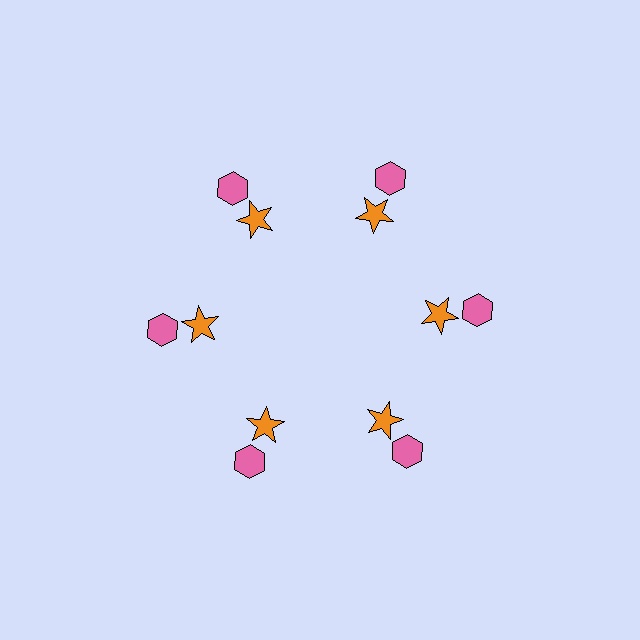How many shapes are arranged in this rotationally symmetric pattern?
There are 12 shapes, arranged in 6 groups of 2.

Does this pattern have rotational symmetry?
Yes, this pattern has 6-fold rotational symmetry. It looks the same after rotating 60 degrees around the center.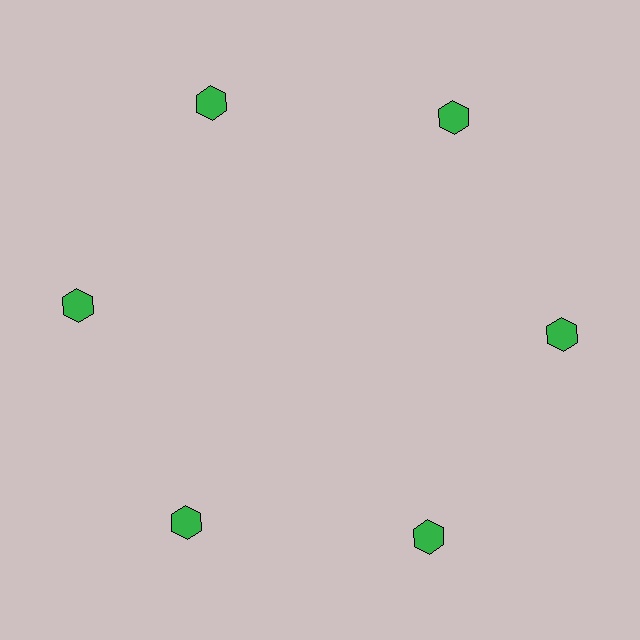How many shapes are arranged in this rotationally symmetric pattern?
There are 6 shapes, arranged in 6 groups of 1.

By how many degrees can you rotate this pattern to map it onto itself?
The pattern maps onto itself every 60 degrees of rotation.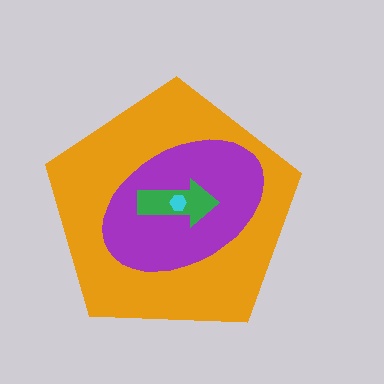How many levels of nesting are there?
4.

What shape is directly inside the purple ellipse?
The green arrow.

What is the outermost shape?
The orange pentagon.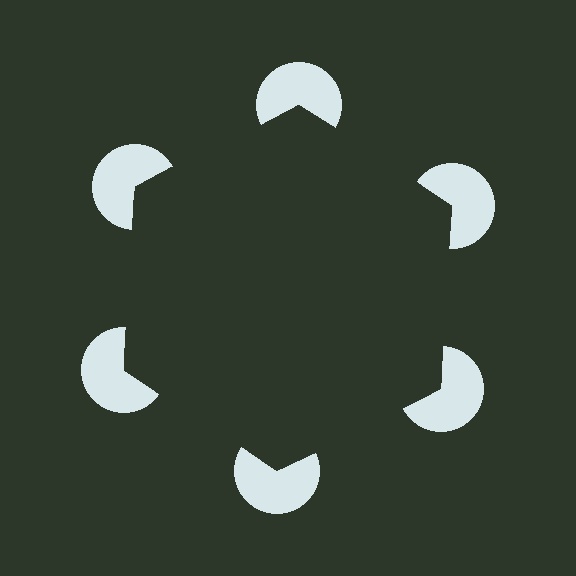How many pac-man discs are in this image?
There are 6 — one at each vertex of the illusory hexagon.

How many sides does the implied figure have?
6 sides.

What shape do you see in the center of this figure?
An illusory hexagon — its edges are inferred from the aligned wedge cuts in the pac-man discs, not physically drawn.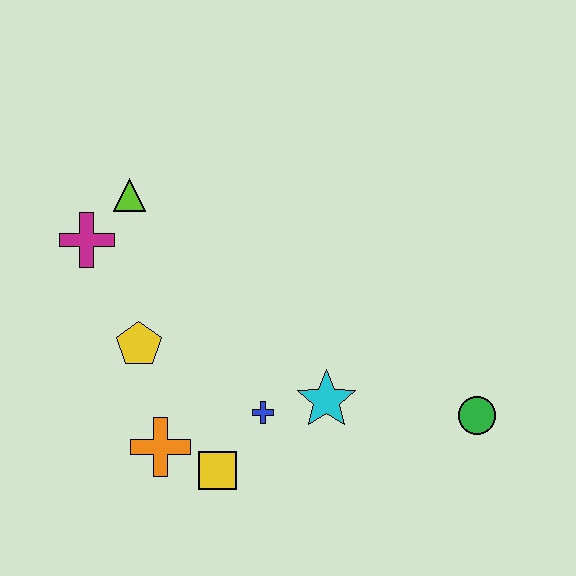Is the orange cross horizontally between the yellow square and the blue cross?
No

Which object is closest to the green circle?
The cyan star is closest to the green circle.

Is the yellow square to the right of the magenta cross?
Yes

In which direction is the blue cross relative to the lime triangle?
The blue cross is below the lime triangle.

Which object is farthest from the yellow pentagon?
The green circle is farthest from the yellow pentagon.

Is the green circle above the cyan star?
No